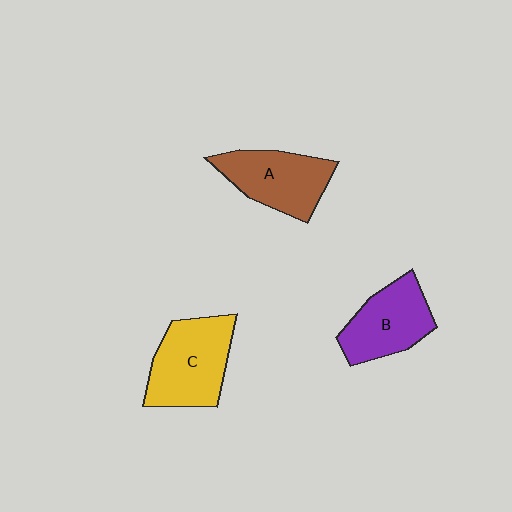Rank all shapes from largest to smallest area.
From largest to smallest: C (yellow), A (brown), B (purple).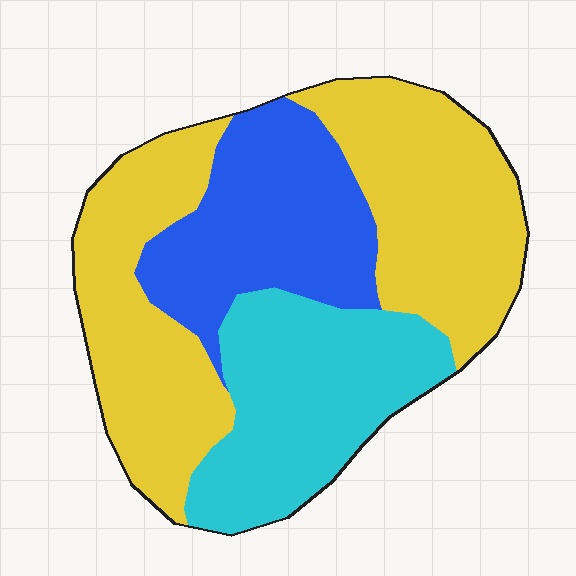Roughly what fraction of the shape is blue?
Blue takes up about one quarter (1/4) of the shape.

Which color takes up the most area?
Yellow, at roughly 50%.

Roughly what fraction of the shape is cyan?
Cyan covers around 25% of the shape.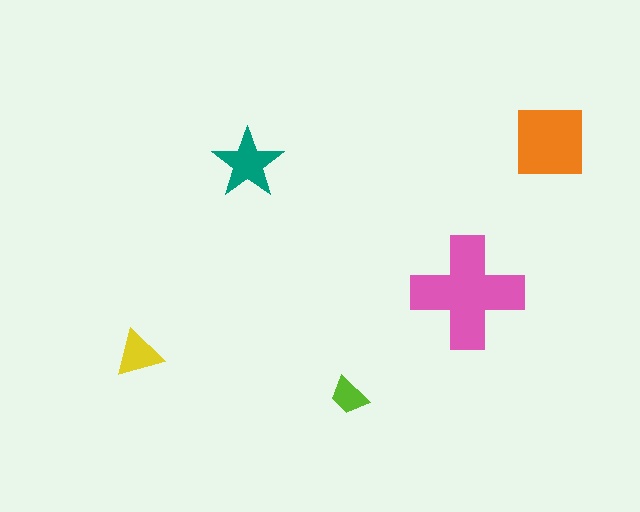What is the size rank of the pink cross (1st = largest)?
1st.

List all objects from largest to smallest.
The pink cross, the orange square, the teal star, the yellow triangle, the lime trapezoid.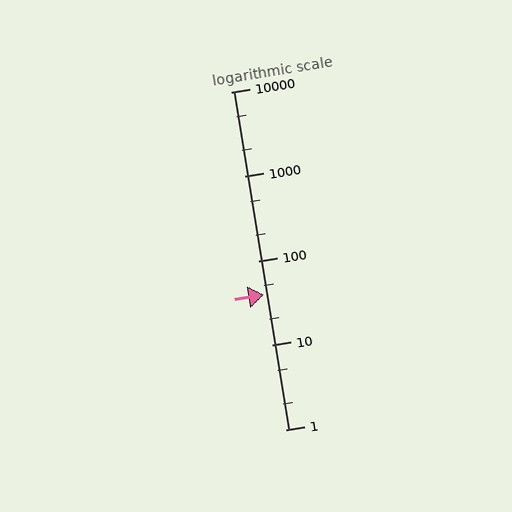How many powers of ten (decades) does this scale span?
The scale spans 4 decades, from 1 to 10000.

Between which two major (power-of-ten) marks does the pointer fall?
The pointer is between 10 and 100.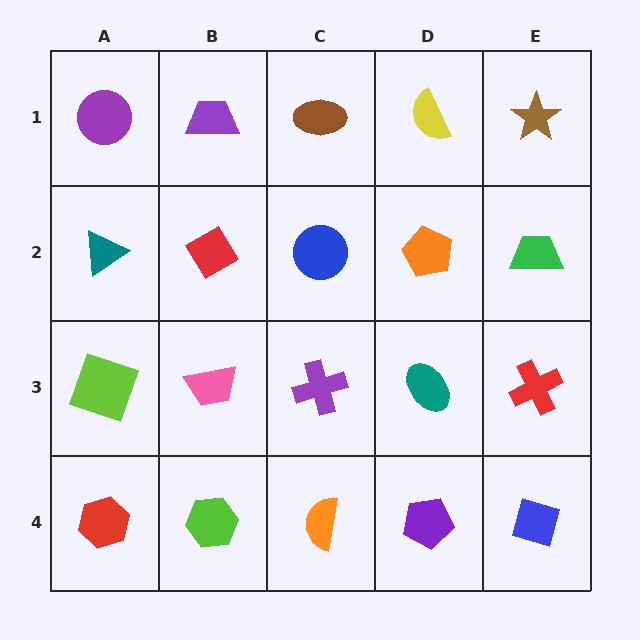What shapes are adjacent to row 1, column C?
A blue circle (row 2, column C), a purple trapezoid (row 1, column B), a yellow semicircle (row 1, column D).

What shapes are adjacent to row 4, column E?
A red cross (row 3, column E), a purple pentagon (row 4, column D).